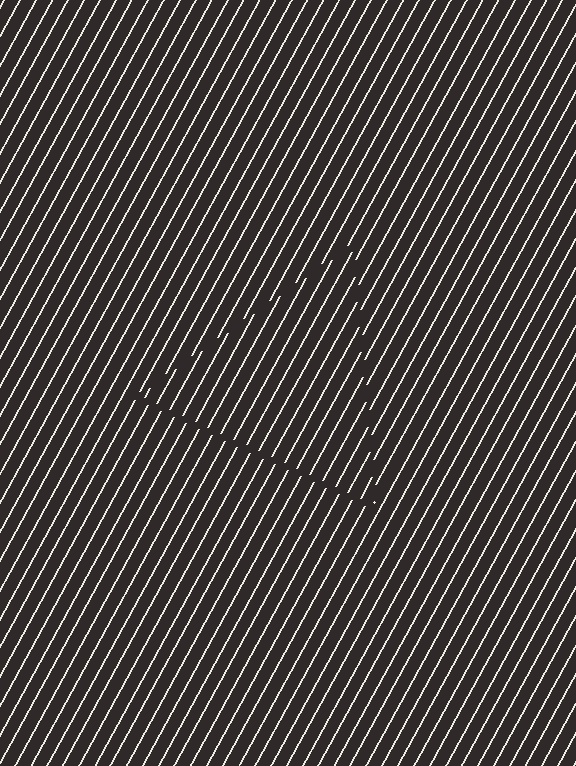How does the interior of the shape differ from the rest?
The interior of the shape contains the same grating, shifted by half a period — the contour is defined by the phase discontinuity where line-ends from the inner and outer gratings abut.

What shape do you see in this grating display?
An illusory triangle. The interior of the shape contains the same grating, shifted by half a period — the contour is defined by the phase discontinuity where line-ends from the inner and outer gratings abut.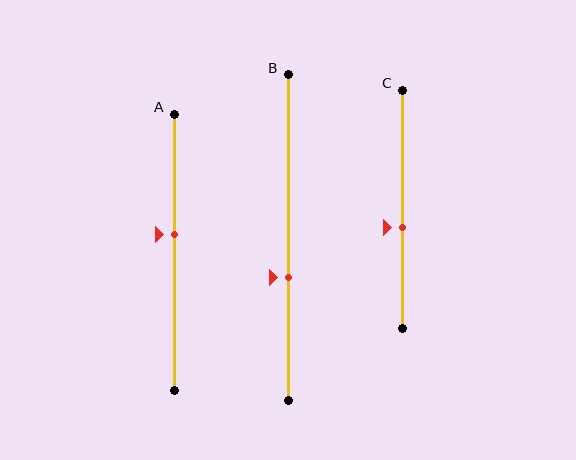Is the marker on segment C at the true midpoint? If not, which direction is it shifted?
No, the marker on segment C is shifted downward by about 8% of the segment length.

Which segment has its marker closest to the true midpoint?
Segment A has its marker closest to the true midpoint.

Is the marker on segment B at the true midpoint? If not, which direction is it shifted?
No, the marker on segment B is shifted downward by about 12% of the segment length.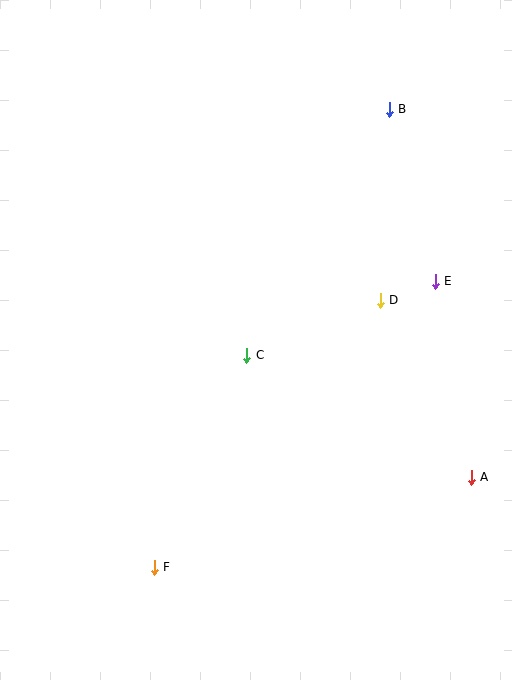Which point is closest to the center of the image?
Point C at (247, 356) is closest to the center.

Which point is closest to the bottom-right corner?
Point A is closest to the bottom-right corner.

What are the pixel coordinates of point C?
Point C is at (247, 356).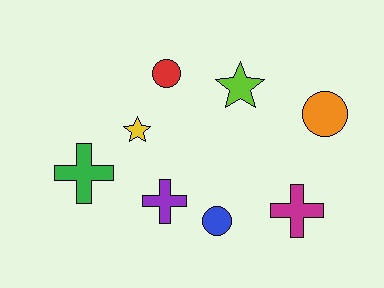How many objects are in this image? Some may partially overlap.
There are 8 objects.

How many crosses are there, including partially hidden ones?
There are 3 crosses.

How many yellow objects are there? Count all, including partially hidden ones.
There is 1 yellow object.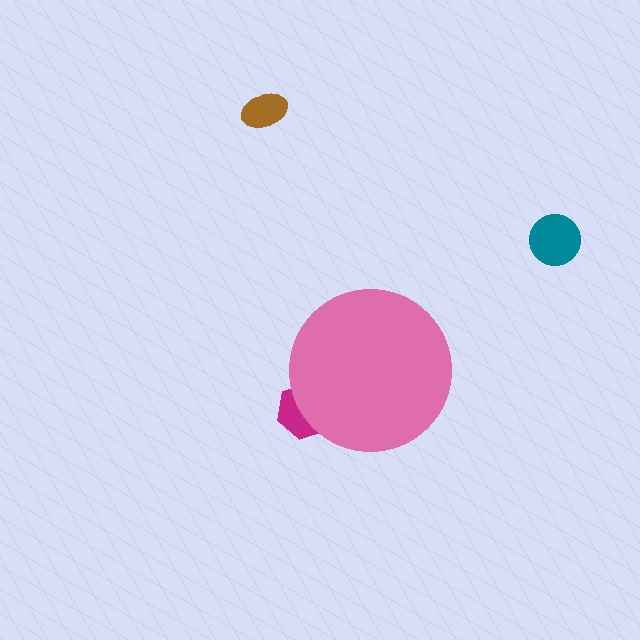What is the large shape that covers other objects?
A pink circle.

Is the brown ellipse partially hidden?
No, the brown ellipse is fully visible.